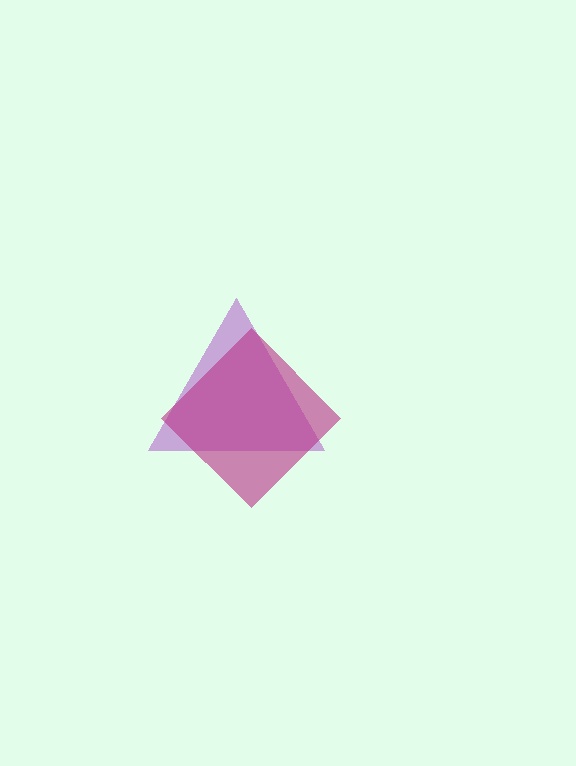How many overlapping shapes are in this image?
There are 2 overlapping shapes in the image.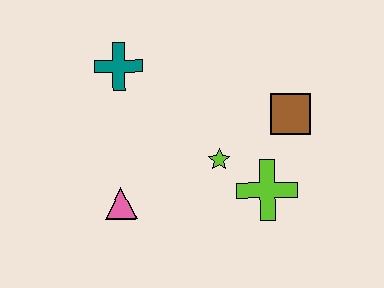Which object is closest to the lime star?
The lime cross is closest to the lime star.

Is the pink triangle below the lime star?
Yes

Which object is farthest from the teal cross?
The lime cross is farthest from the teal cross.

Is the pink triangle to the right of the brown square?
No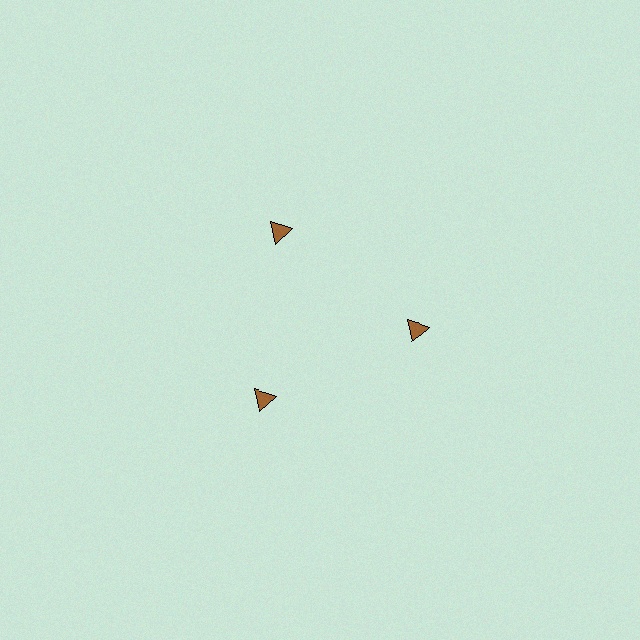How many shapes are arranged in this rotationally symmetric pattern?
There are 3 shapes, arranged in 3 groups of 1.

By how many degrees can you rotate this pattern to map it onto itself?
The pattern maps onto itself every 120 degrees of rotation.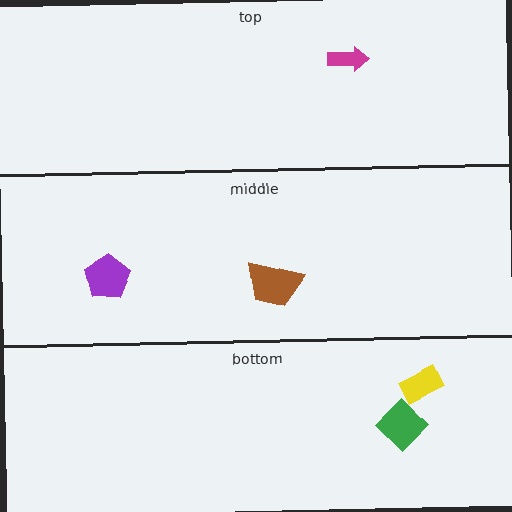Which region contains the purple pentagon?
The middle region.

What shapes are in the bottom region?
The yellow rectangle, the green diamond.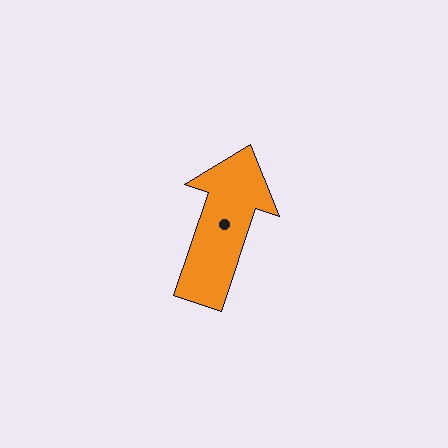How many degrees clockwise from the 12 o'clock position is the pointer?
Approximately 19 degrees.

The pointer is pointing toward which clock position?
Roughly 1 o'clock.